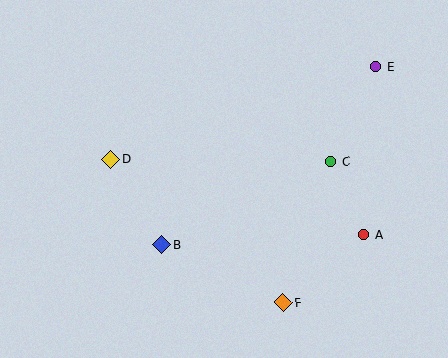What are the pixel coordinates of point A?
Point A is at (364, 235).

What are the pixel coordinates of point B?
Point B is at (161, 244).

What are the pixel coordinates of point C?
Point C is at (330, 161).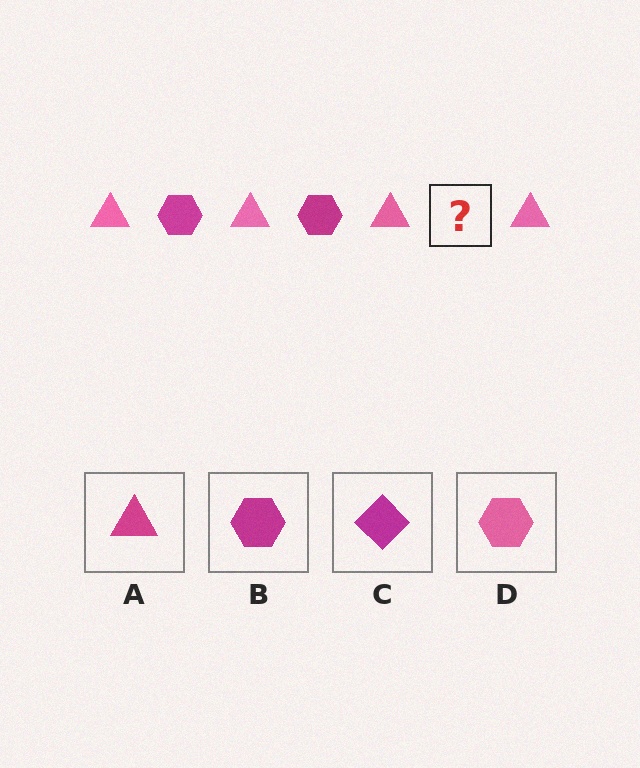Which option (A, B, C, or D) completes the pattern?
B.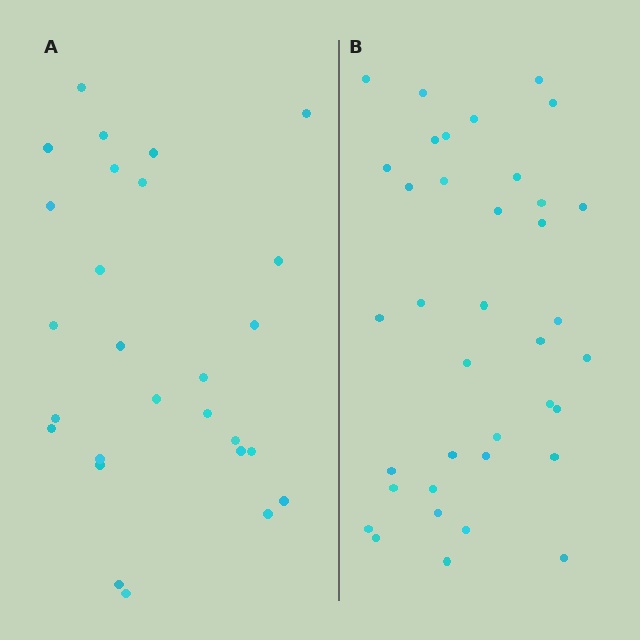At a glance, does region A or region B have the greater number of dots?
Region B (the right region) has more dots.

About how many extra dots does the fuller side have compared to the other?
Region B has roughly 10 or so more dots than region A.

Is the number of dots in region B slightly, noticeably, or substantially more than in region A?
Region B has noticeably more, but not dramatically so. The ratio is roughly 1.4 to 1.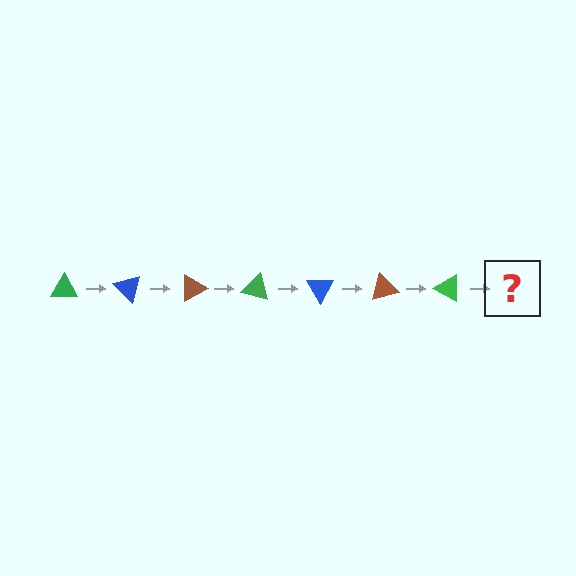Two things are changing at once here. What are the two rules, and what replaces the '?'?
The two rules are that it rotates 45 degrees each step and the color cycles through green, blue, and brown. The '?' should be a blue triangle, rotated 315 degrees from the start.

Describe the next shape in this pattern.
It should be a blue triangle, rotated 315 degrees from the start.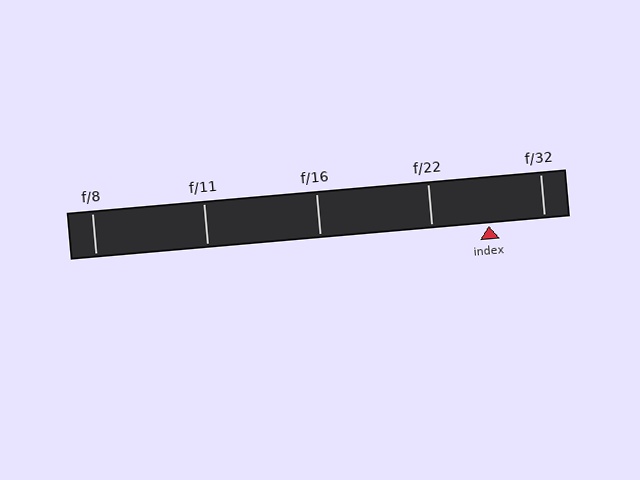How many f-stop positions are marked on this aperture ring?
There are 5 f-stop positions marked.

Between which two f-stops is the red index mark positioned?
The index mark is between f/22 and f/32.